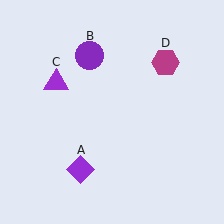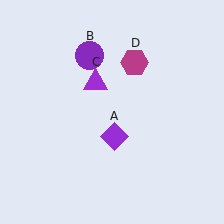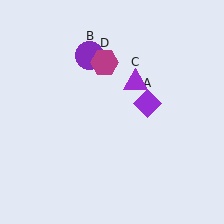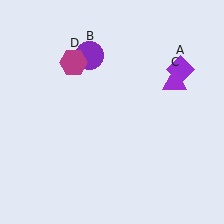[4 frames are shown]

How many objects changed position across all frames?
3 objects changed position: purple diamond (object A), purple triangle (object C), magenta hexagon (object D).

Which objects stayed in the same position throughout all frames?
Purple circle (object B) remained stationary.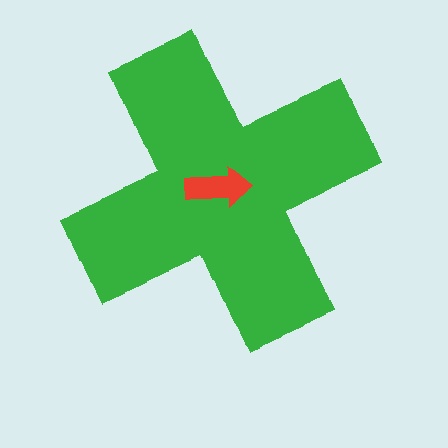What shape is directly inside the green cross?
The red arrow.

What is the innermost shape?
The red arrow.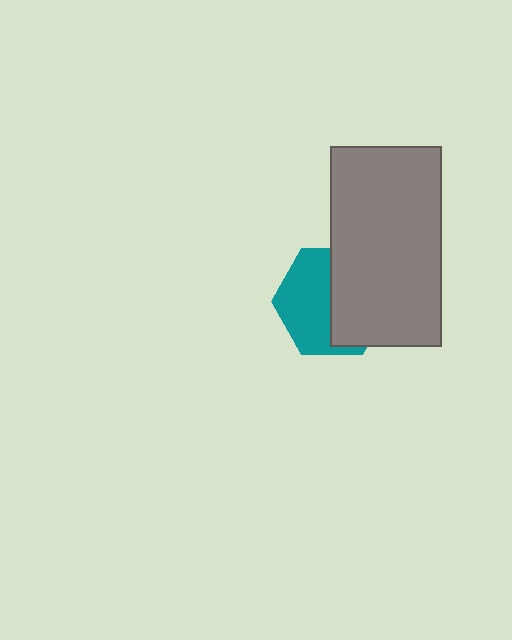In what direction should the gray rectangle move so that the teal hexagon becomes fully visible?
The gray rectangle should move right. That is the shortest direction to clear the overlap and leave the teal hexagon fully visible.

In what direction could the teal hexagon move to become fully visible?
The teal hexagon could move left. That would shift it out from behind the gray rectangle entirely.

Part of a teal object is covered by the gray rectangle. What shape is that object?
It is a hexagon.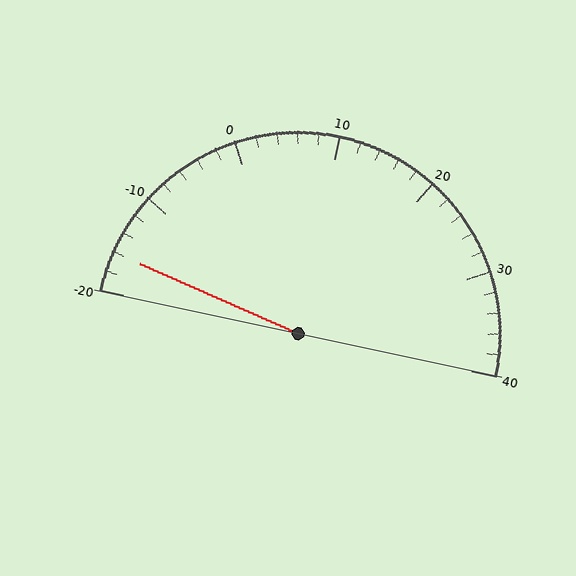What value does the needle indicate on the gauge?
The needle indicates approximately -16.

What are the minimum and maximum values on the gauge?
The gauge ranges from -20 to 40.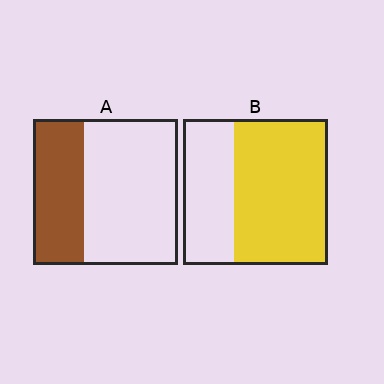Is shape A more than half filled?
No.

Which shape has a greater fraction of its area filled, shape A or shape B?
Shape B.